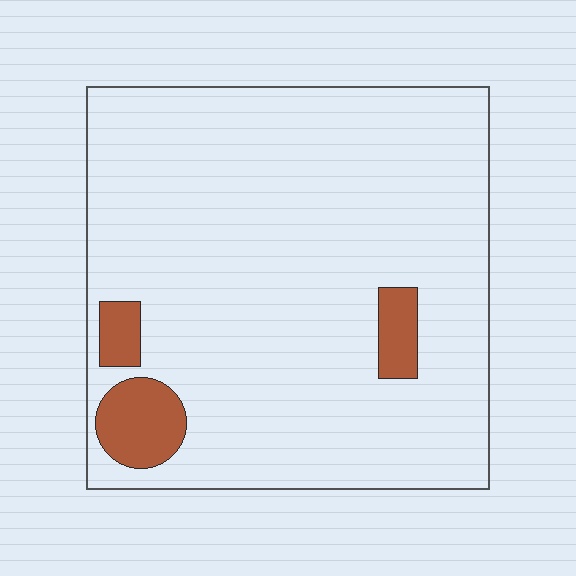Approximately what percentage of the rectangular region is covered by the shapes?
Approximately 10%.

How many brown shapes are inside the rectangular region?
3.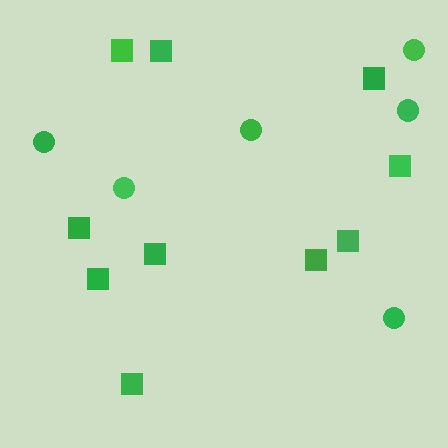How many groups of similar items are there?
There are 2 groups: one group of squares (10) and one group of circles (6).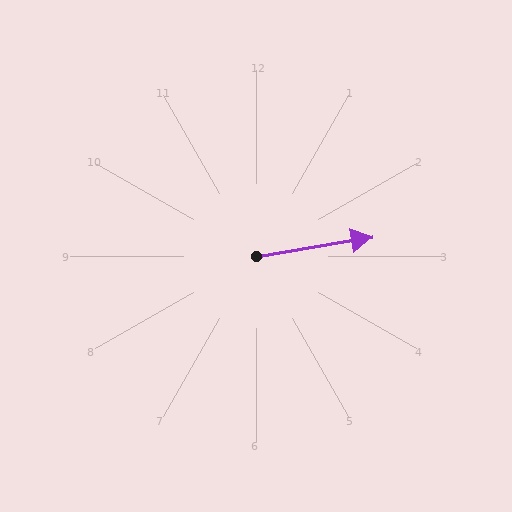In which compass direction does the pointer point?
East.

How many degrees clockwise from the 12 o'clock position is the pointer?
Approximately 81 degrees.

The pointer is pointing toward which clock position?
Roughly 3 o'clock.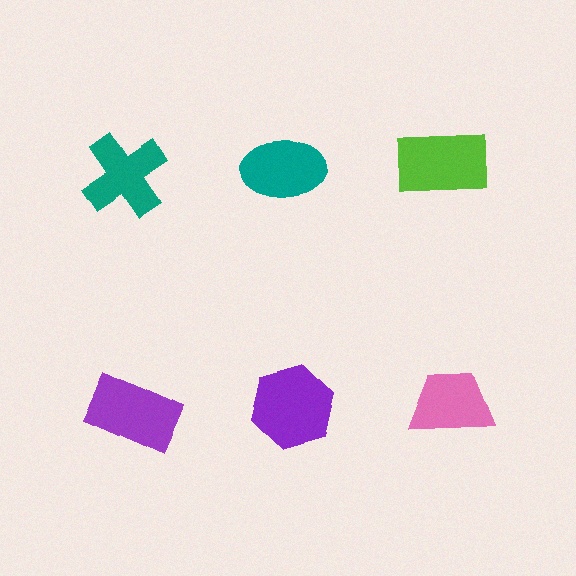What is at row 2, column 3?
A pink trapezoid.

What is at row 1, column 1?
A teal cross.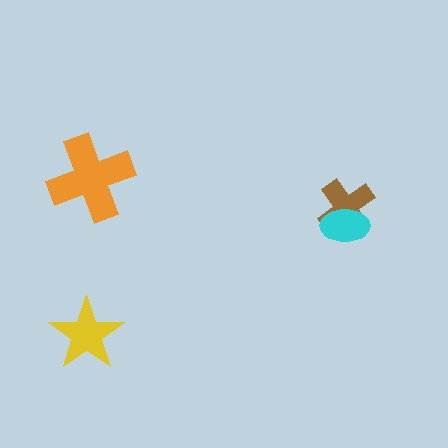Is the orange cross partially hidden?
No, no other shape covers it.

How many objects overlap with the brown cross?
1 object overlaps with the brown cross.